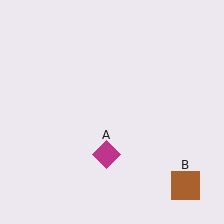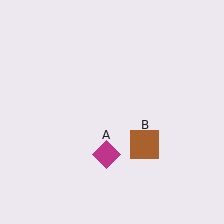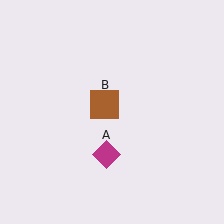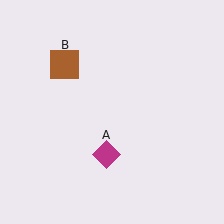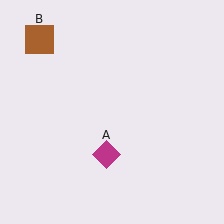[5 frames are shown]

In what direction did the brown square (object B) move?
The brown square (object B) moved up and to the left.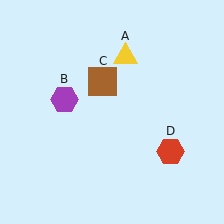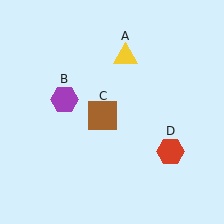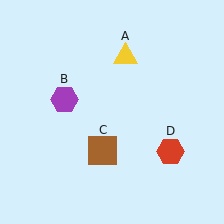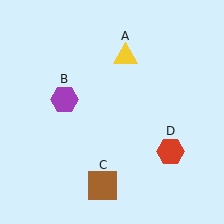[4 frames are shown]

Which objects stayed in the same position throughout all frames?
Yellow triangle (object A) and purple hexagon (object B) and red hexagon (object D) remained stationary.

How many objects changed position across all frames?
1 object changed position: brown square (object C).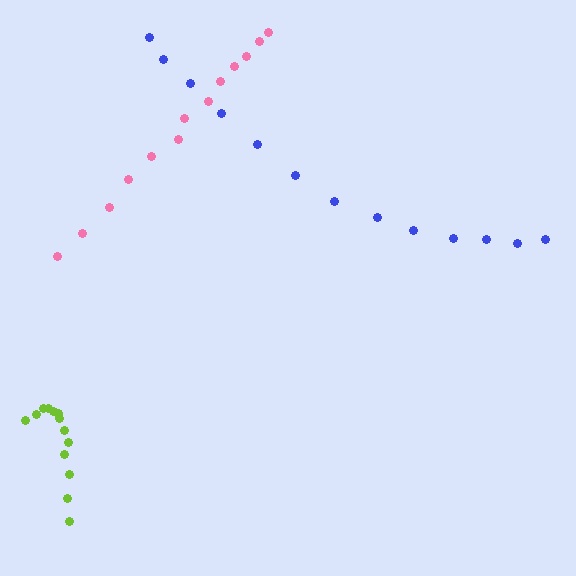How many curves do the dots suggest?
There are 3 distinct paths.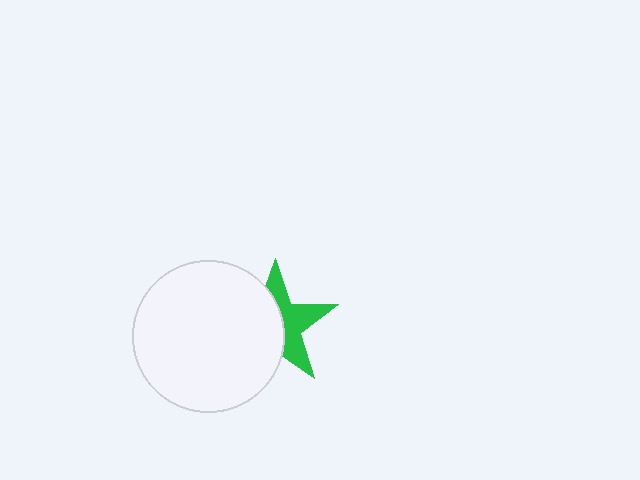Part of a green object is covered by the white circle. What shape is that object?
It is a star.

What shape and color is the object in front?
The object in front is a white circle.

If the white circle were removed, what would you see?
You would see the complete green star.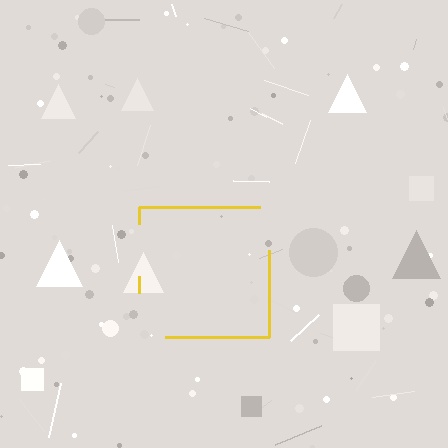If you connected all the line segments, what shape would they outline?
They would outline a square.